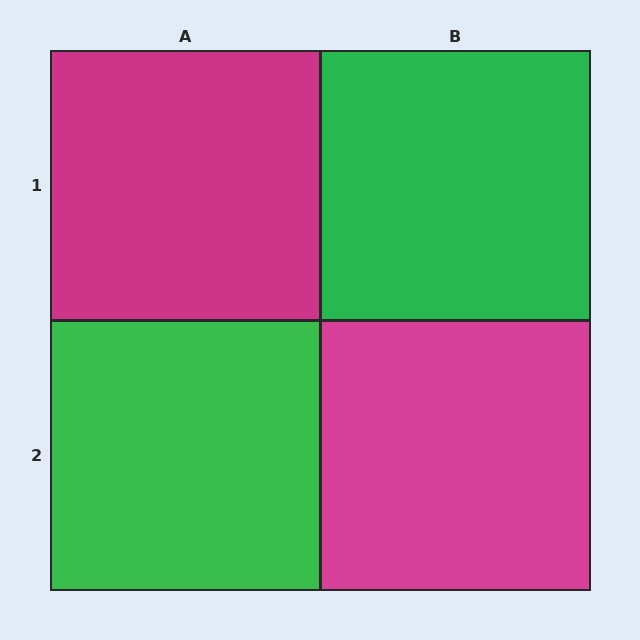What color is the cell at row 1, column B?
Green.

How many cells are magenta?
2 cells are magenta.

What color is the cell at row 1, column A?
Magenta.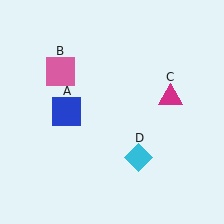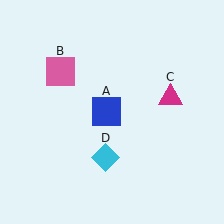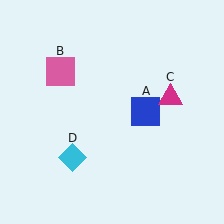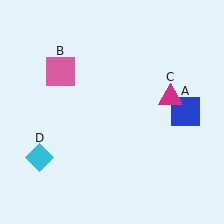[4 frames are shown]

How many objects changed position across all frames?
2 objects changed position: blue square (object A), cyan diamond (object D).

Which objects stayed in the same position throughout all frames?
Pink square (object B) and magenta triangle (object C) remained stationary.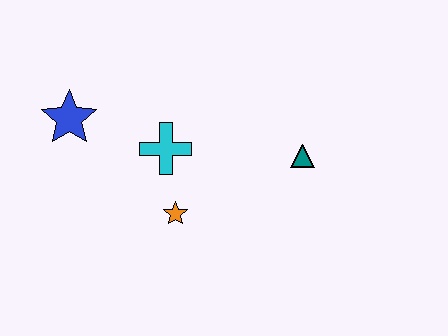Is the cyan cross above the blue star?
No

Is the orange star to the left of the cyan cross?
No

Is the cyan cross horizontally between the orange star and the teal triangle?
No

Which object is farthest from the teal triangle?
The blue star is farthest from the teal triangle.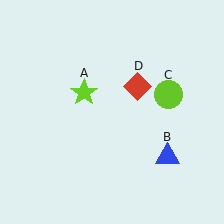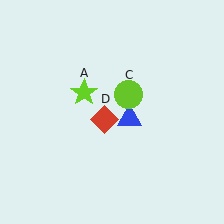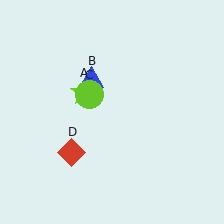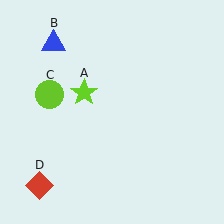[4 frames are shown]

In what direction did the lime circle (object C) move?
The lime circle (object C) moved left.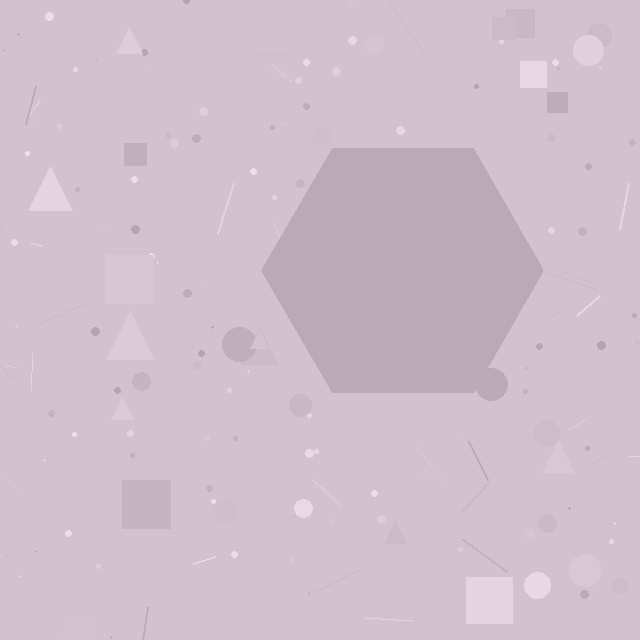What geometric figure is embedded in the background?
A hexagon is embedded in the background.